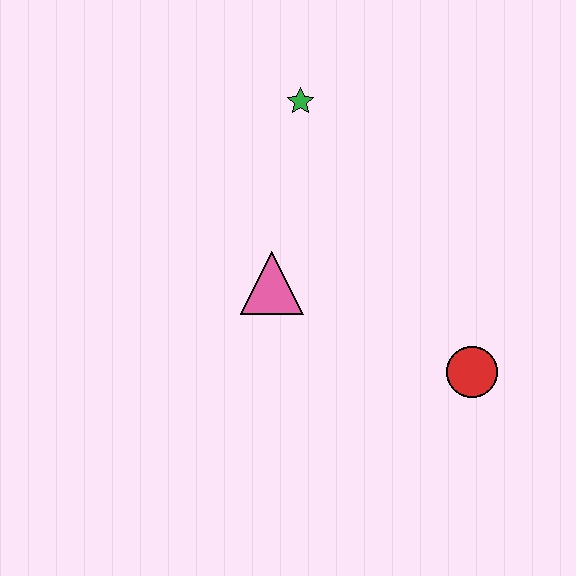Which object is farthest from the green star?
The red circle is farthest from the green star.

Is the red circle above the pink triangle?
No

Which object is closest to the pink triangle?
The green star is closest to the pink triangle.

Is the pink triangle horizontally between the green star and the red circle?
No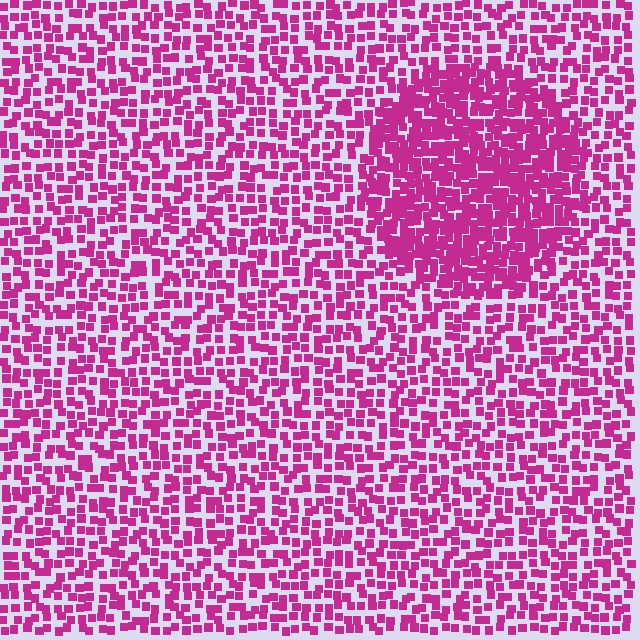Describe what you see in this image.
The image contains small magenta elements arranged at two different densities. A circle-shaped region is visible where the elements are more densely packed than the surrounding area.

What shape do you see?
I see a circle.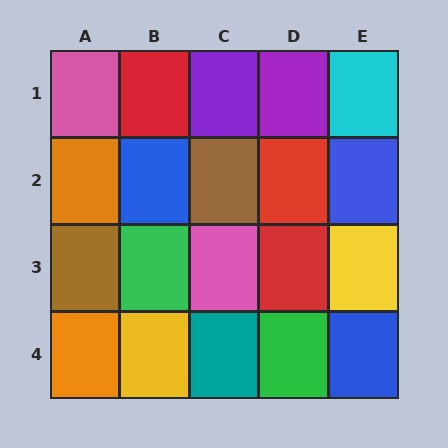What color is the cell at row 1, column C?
Purple.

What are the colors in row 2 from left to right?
Orange, blue, brown, red, blue.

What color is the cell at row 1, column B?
Red.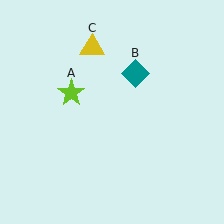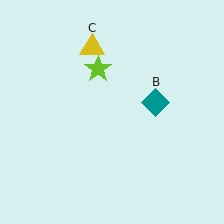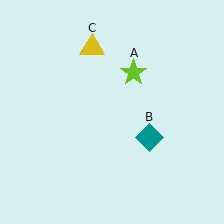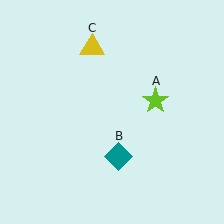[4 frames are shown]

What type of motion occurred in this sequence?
The lime star (object A), teal diamond (object B) rotated clockwise around the center of the scene.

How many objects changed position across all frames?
2 objects changed position: lime star (object A), teal diamond (object B).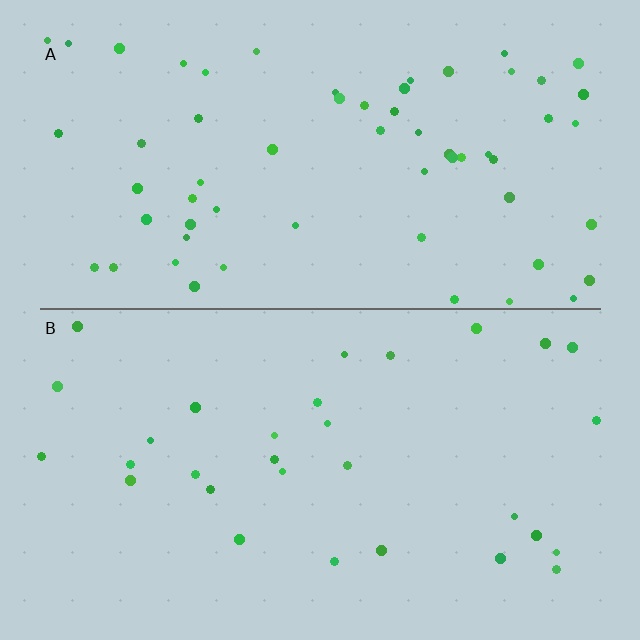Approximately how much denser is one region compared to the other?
Approximately 2.0× — region A over region B.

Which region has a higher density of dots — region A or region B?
A (the top).